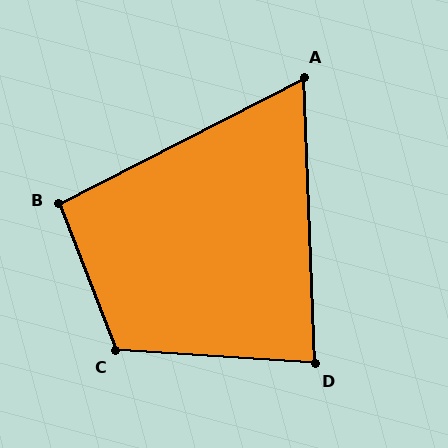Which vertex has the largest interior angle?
C, at approximately 115 degrees.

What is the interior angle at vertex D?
Approximately 84 degrees (acute).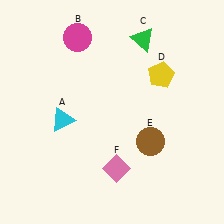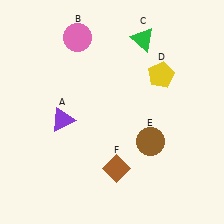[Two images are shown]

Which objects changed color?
A changed from cyan to purple. B changed from magenta to pink. F changed from pink to brown.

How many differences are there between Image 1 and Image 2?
There are 3 differences between the two images.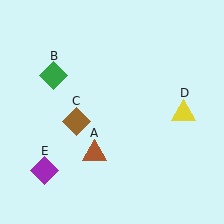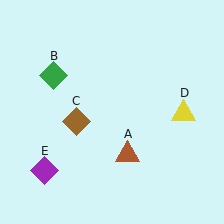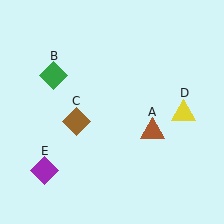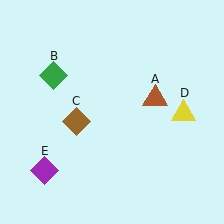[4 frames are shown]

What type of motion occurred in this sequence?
The brown triangle (object A) rotated counterclockwise around the center of the scene.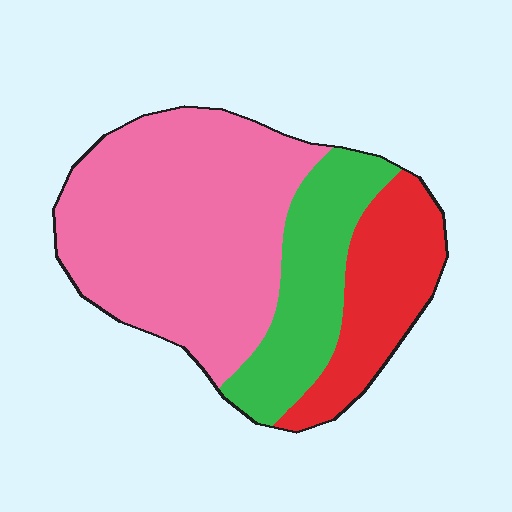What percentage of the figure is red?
Red takes up about one fifth (1/5) of the figure.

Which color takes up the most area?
Pink, at roughly 55%.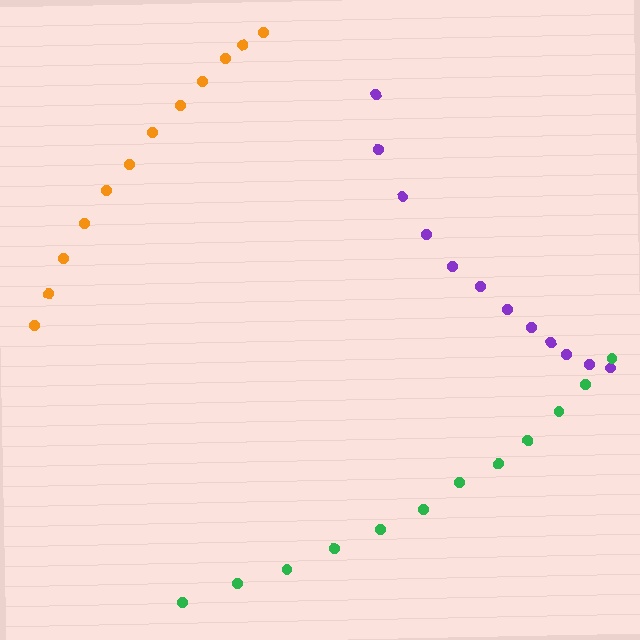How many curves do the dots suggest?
There are 3 distinct paths.